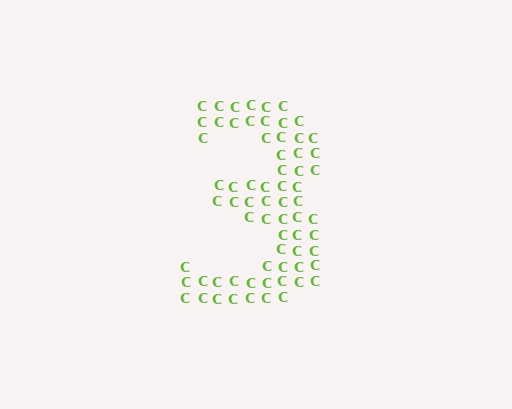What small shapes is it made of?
It is made of small letter C's.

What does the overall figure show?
The overall figure shows the digit 3.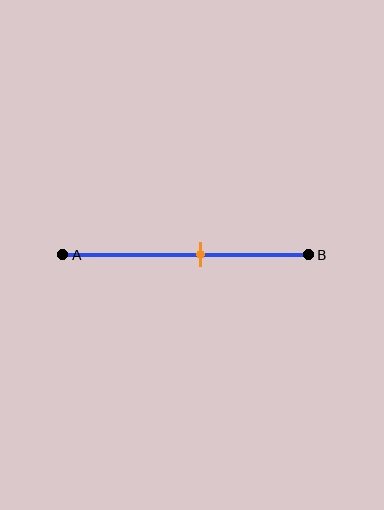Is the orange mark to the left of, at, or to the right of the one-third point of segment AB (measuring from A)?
The orange mark is to the right of the one-third point of segment AB.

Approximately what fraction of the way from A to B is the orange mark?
The orange mark is approximately 55% of the way from A to B.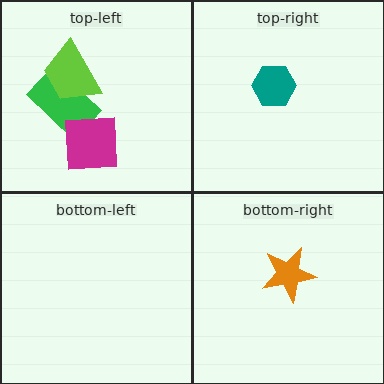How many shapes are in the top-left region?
3.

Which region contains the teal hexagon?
The top-right region.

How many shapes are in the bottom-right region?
1.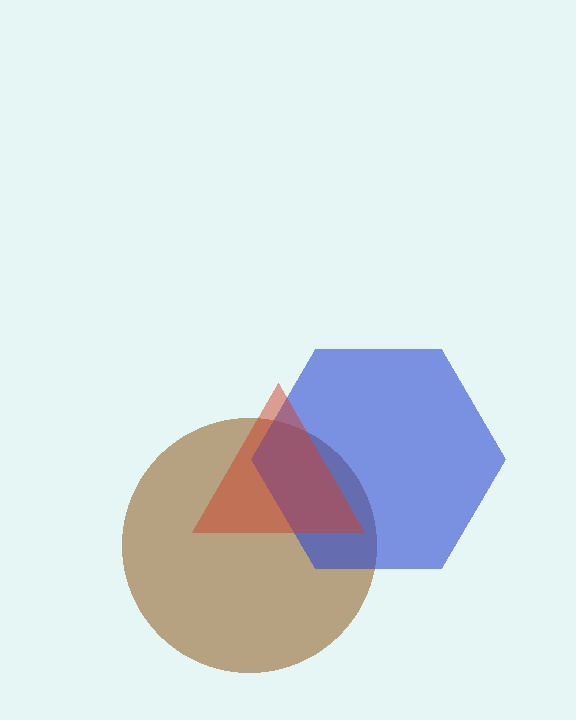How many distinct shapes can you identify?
There are 3 distinct shapes: a brown circle, a blue hexagon, a red triangle.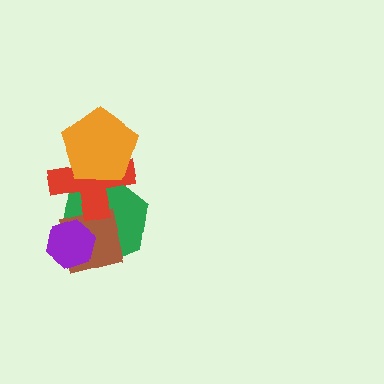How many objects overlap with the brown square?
3 objects overlap with the brown square.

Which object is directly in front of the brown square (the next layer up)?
The purple hexagon is directly in front of the brown square.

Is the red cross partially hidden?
Yes, it is partially covered by another shape.